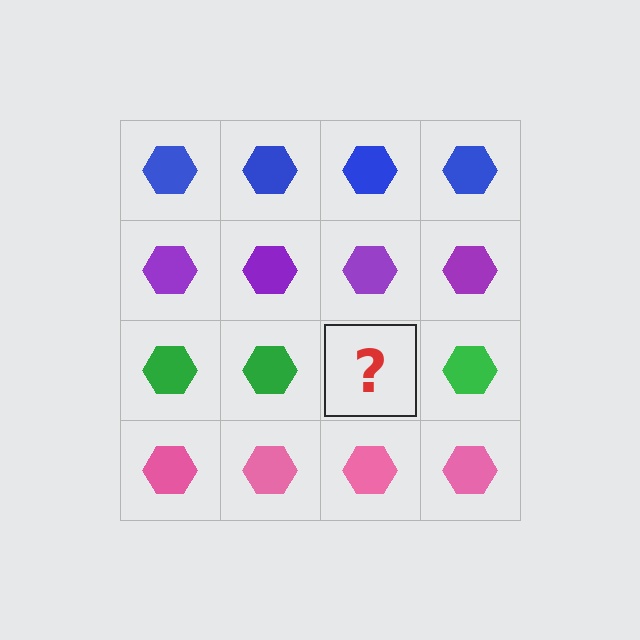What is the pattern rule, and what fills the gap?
The rule is that each row has a consistent color. The gap should be filled with a green hexagon.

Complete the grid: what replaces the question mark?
The question mark should be replaced with a green hexagon.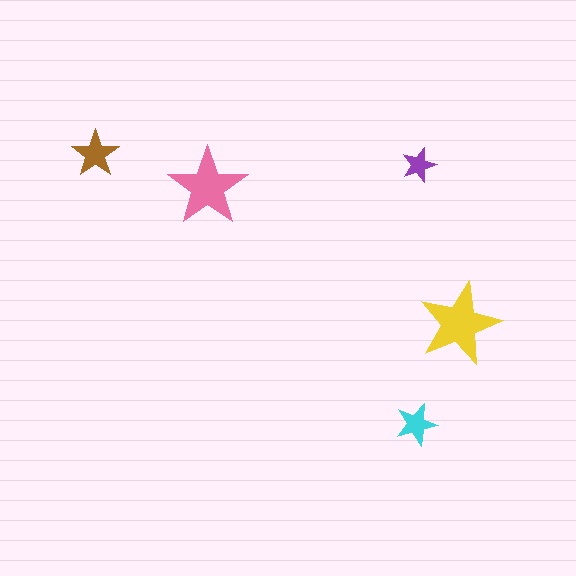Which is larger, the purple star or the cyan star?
The cyan one.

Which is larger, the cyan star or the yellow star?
The yellow one.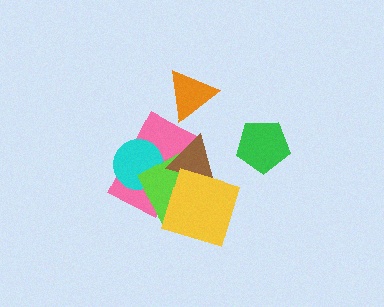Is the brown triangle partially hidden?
Yes, it is partially covered by another shape.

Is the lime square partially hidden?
Yes, it is partially covered by another shape.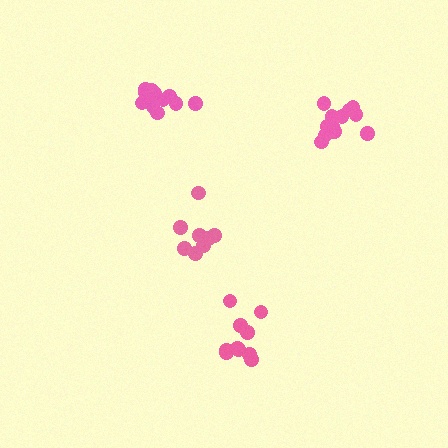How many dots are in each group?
Group 1: 8 dots, Group 2: 12 dots, Group 3: 10 dots, Group 4: 12 dots (42 total).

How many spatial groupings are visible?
There are 4 spatial groupings.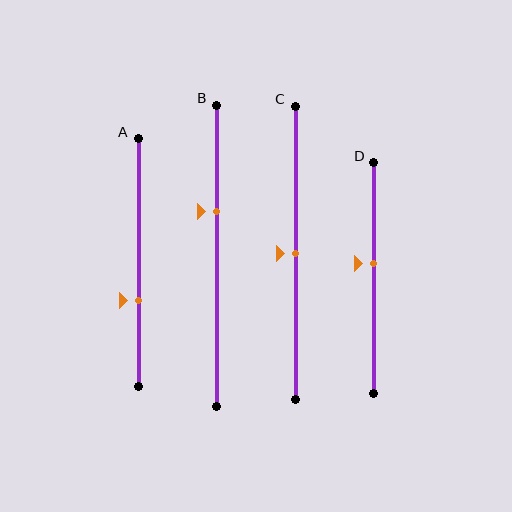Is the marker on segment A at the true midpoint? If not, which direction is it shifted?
No, the marker on segment A is shifted downward by about 15% of the segment length.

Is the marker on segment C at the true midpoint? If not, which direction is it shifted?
Yes, the marker on segment C is at the true midpoint.